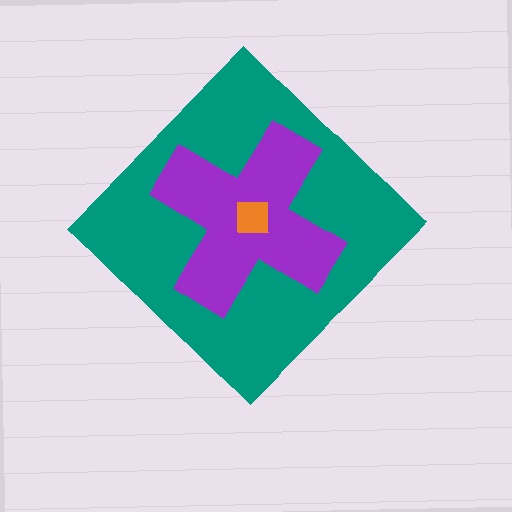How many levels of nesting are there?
3.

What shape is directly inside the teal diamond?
The purple cross.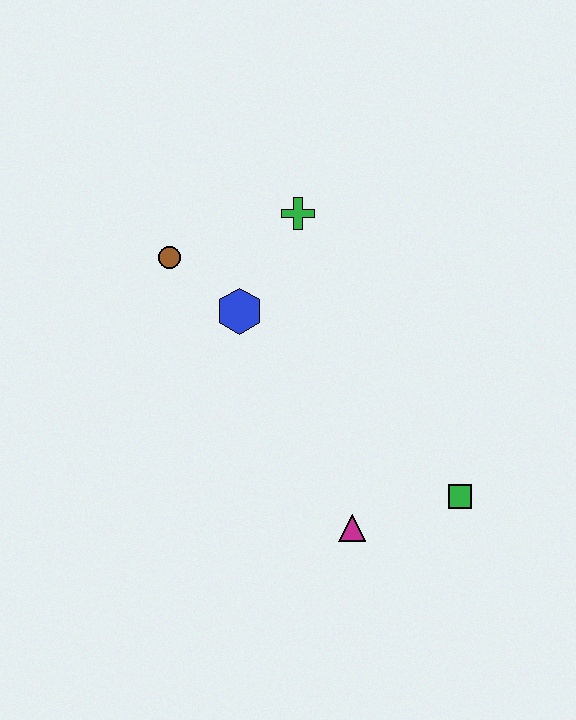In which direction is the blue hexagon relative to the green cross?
The blue hexagon is below the green cross.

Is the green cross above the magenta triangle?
Yes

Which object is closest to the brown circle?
The blue hexagon is closest to the brown circle.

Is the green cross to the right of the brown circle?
Yes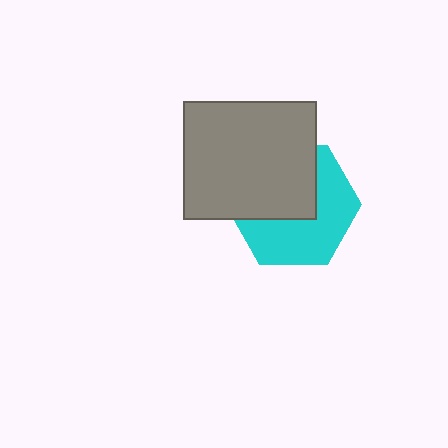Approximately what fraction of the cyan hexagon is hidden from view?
Roughly 47% of the cyan hexagon is hidden behind the gray rectangle.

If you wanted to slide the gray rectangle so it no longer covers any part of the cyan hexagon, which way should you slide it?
Slide it up — that is the most direct way to separate the two shapes.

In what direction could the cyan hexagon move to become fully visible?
The cyan hexagon could move down. That would shift it out from behind the gray rectangle entirely.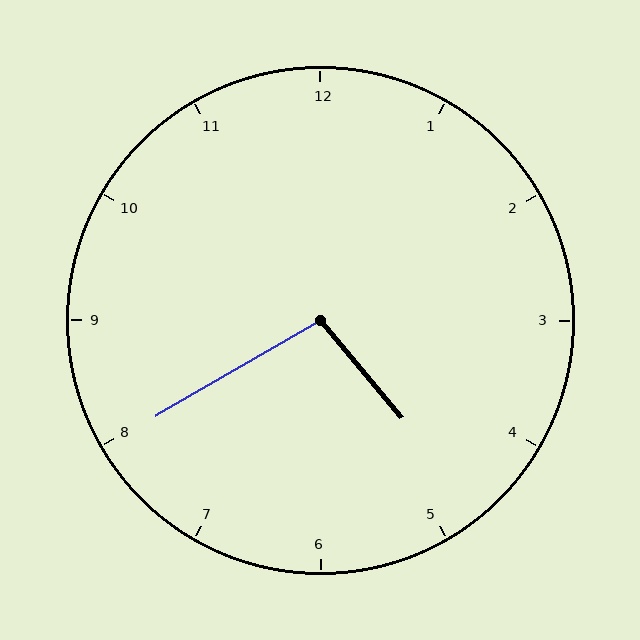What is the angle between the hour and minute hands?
Approximately 100 degrees.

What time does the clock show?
4:40.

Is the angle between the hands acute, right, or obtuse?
It is obtuse.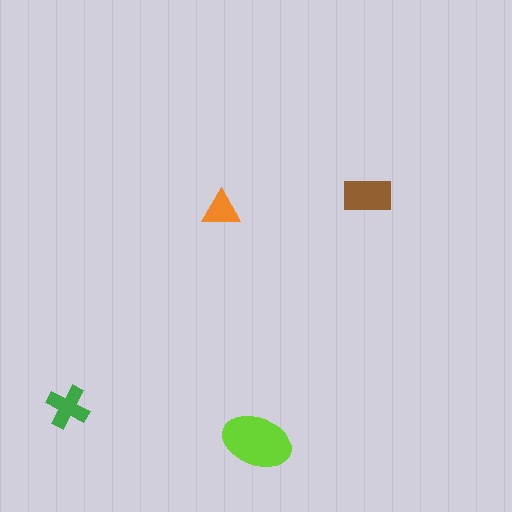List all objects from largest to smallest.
The lime ellipse, the brown rectangle, the green cross, the orange triangle.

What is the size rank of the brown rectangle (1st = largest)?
2nd.